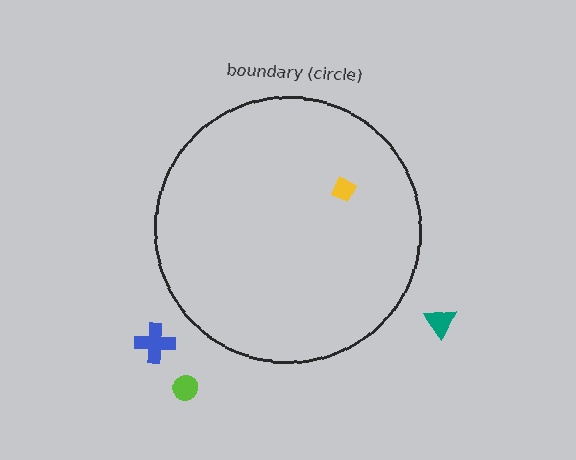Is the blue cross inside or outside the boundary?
Outside.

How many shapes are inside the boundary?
1 inside, 3 outside.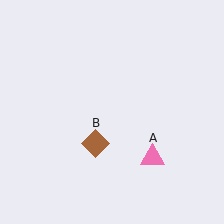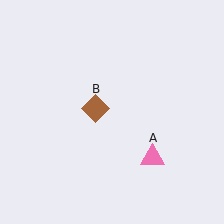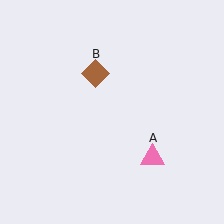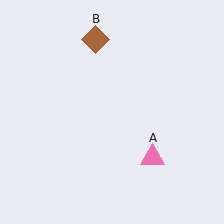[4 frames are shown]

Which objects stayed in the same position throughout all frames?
Pink triangle (object A) remained stationary.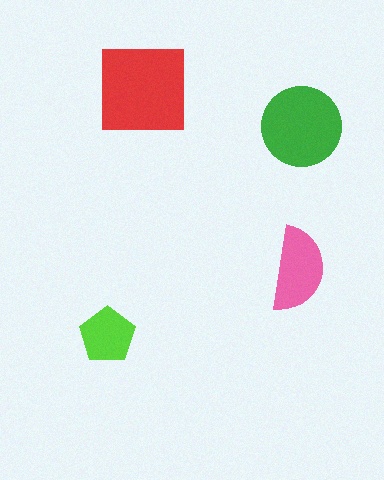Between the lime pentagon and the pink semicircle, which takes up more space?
The pink semicircle.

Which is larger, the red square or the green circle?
The red square.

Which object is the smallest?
The lime pentagon.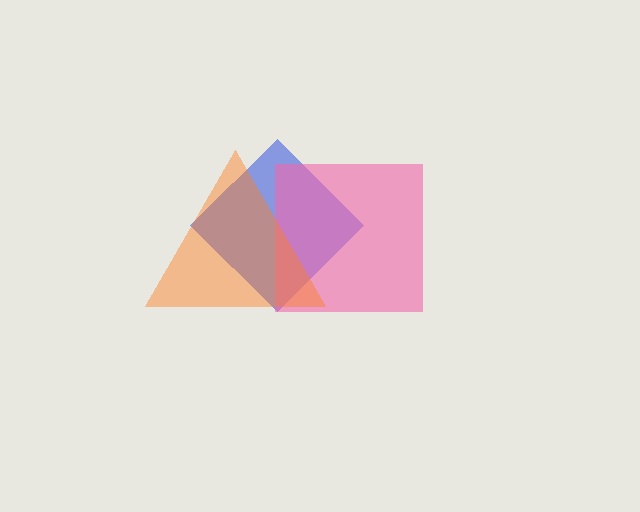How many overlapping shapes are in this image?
There are 3 overlapping shapes in the image.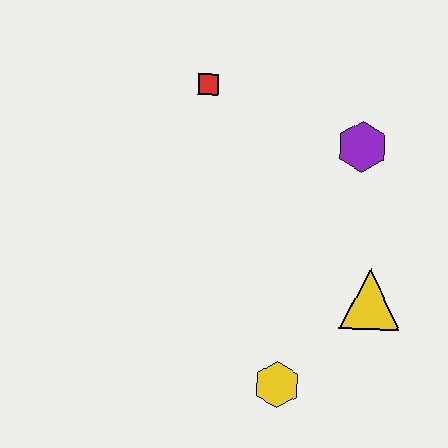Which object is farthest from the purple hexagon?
The yellow hexagon is farthest from the purple hexagon.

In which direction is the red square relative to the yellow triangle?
The red square is above the yellow triangle.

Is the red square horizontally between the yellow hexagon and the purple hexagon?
No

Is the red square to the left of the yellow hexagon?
Yes